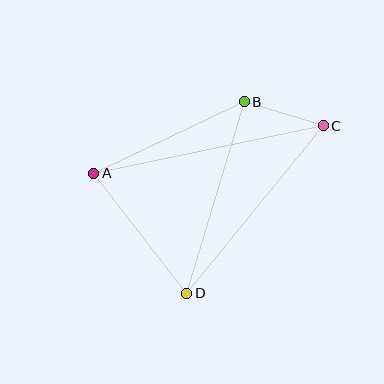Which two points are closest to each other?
Points B and C are closest to each other.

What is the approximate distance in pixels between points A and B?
The distance between A and B is approximately 167 pixels.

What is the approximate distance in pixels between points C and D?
The distance between C and D is approximately 216 pixels.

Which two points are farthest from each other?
Points A and C are farthest from each other.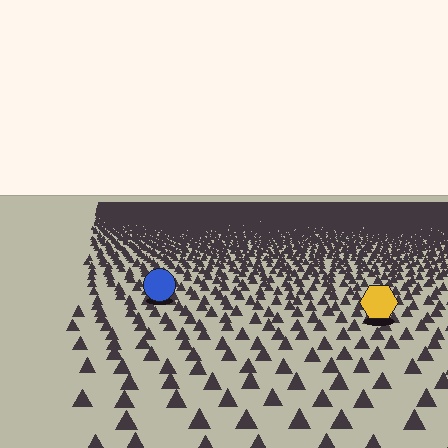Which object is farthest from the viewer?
The blue circle is farthest from the viewer. It appears smaller and the ground texture around it is denser.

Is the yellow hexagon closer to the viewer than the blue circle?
Yes. The yellow hexagon is closer — you can tell from the texture gradient: the ground texture is coarser near it.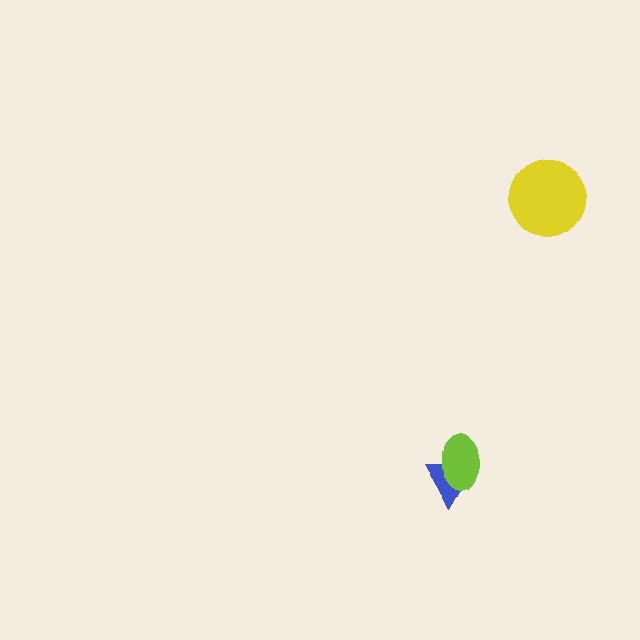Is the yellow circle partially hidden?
No, no other shape covers it.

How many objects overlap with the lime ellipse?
1 object overlaps with the lime ellipse.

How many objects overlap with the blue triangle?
1 object overlaps with the blue triangle.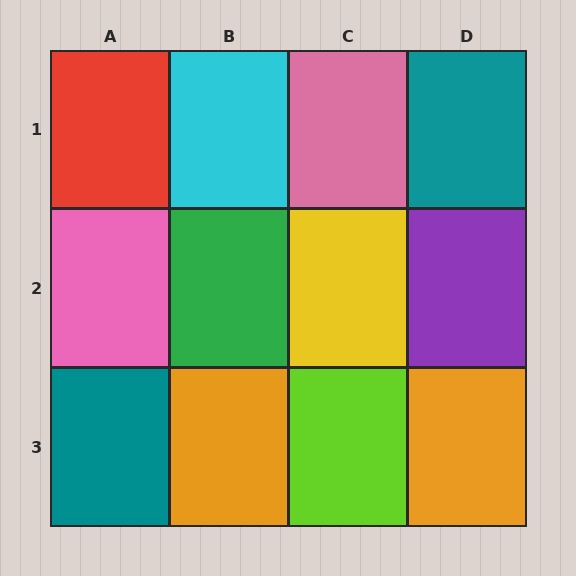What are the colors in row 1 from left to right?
Red, cyan, pink, teal.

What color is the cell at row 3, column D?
Orange.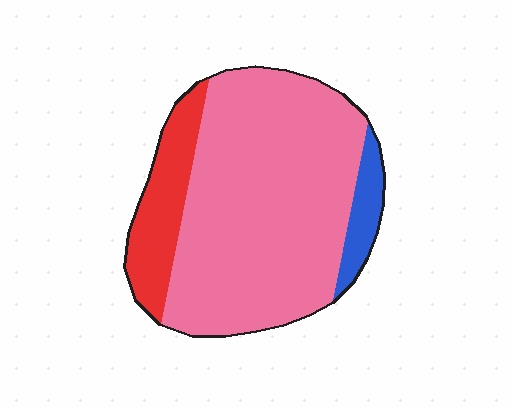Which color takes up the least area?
Blue, at roughly 5%.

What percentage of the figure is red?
Red takes up between a sixth and a third of the figure.